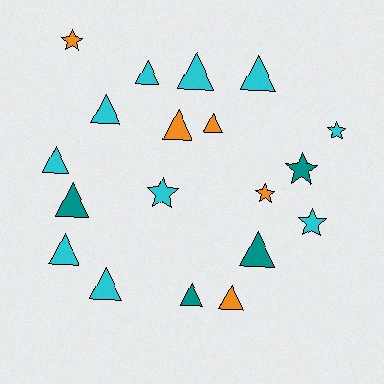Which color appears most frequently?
Cyan, with 10 objects.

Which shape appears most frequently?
Triangle, with 13 objects.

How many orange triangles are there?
There are 3 orange triangles.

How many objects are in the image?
There are 19 objects.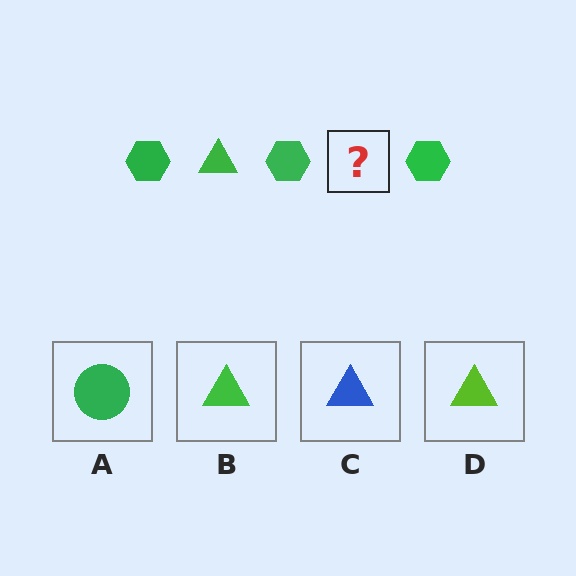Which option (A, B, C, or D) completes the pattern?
B.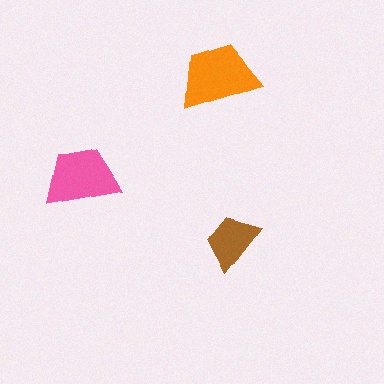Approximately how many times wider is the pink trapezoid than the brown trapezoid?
About 1.5 times wider.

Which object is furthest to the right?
The brown trapezoid is rightmost.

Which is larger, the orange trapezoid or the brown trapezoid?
The orange one.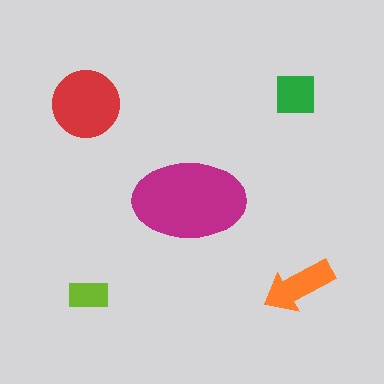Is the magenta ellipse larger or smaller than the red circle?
Larger.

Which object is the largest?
The magenta ellipse.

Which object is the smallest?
The lime rectangle.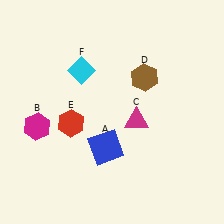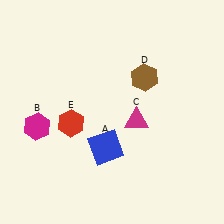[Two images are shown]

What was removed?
The cyan diamond (F) was removed in Image 2.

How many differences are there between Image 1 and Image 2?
There is 1 difference between the two images.